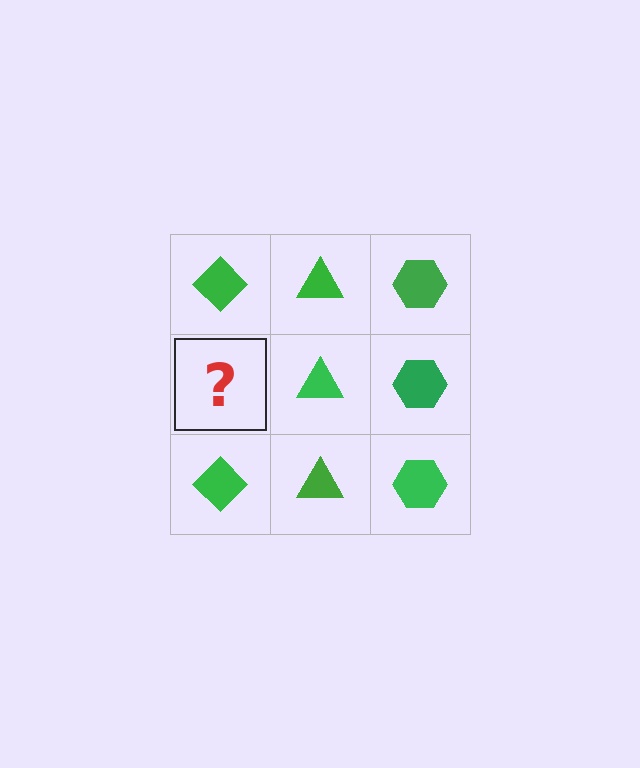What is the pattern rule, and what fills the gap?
The rule is that each column has a consistent shape. The gap should be filled with a green diamond.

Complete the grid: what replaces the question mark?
The question mark should be replaced with a green diamond.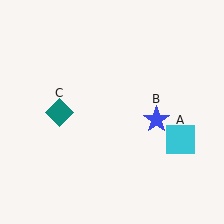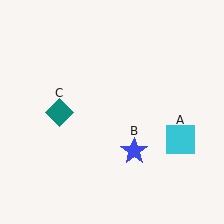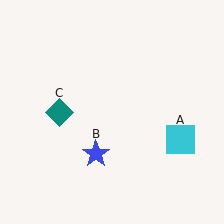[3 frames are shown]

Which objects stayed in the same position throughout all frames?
Cyan square (object A) and teal diamond (object C) remained stationary.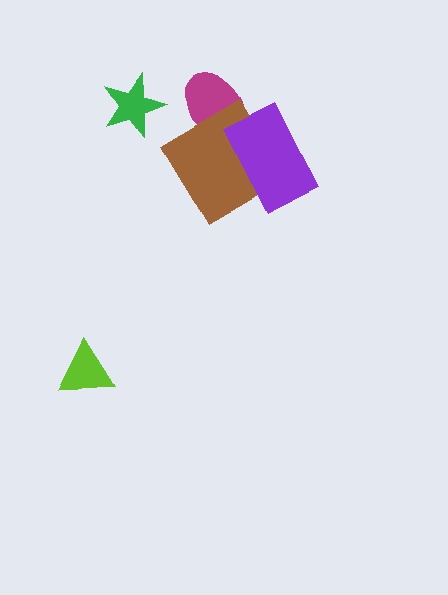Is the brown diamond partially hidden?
Yes, it is partially covered by another shape.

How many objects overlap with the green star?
0 objects overlap with the green star.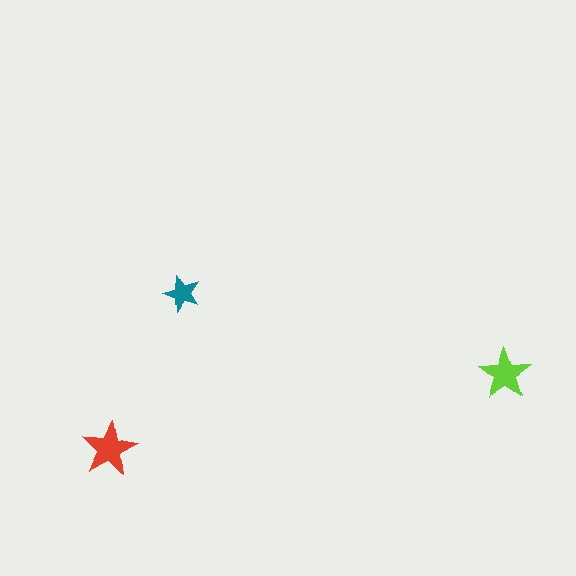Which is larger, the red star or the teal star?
The red one.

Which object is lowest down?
The red star is bottommost.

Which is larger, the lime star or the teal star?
The lime one.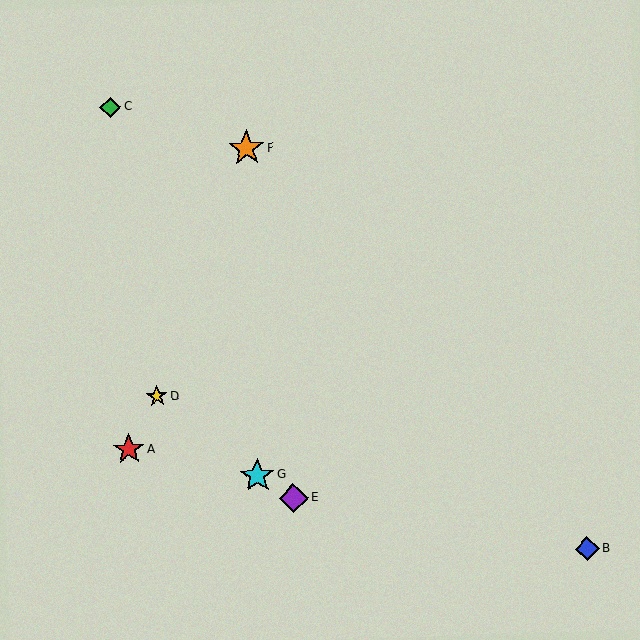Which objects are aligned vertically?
Objects F, G are aligned vertically.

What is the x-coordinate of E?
Object E is at x≈294.